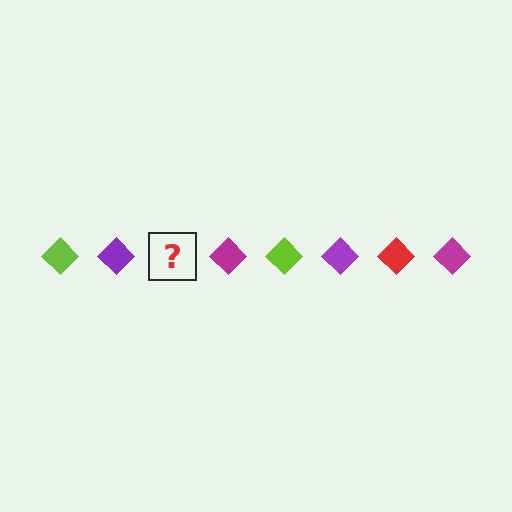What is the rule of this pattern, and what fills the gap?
The rule is that the pattern cycles through lime, purple, red, magenta diamonds. The gap should be filled with a red diamond.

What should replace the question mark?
The question mark should be replaced with a red diamond.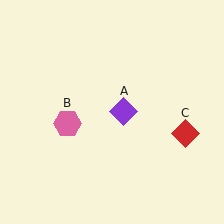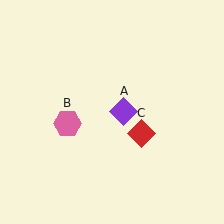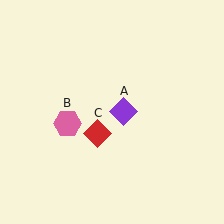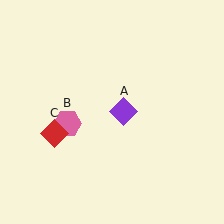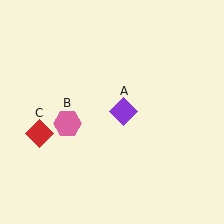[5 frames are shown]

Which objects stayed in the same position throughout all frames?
Purple diamond (object A) and pink hexagon (object B) remained stationary.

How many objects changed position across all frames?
1 object changed position: red diamond (object C).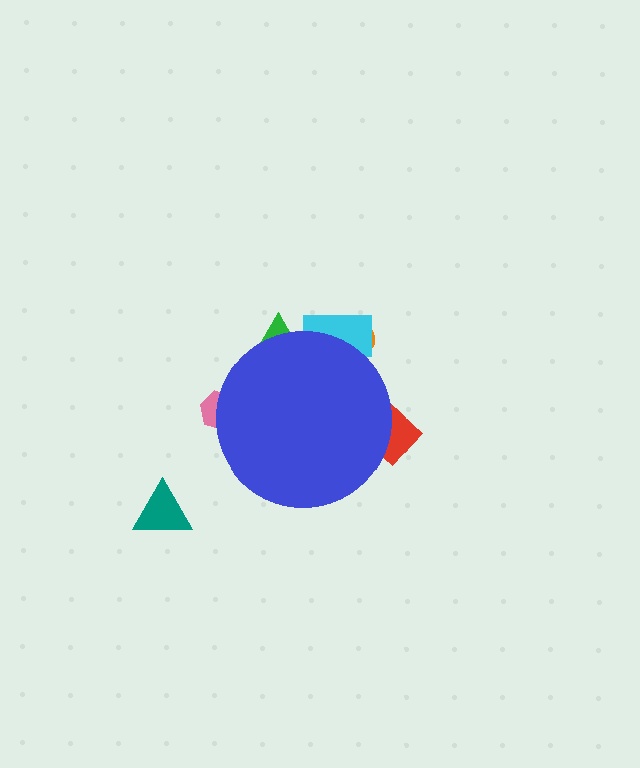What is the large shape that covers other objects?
A blue circle.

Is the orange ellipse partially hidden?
Yes, the orange ellipse is partially hidden behind the blue circle.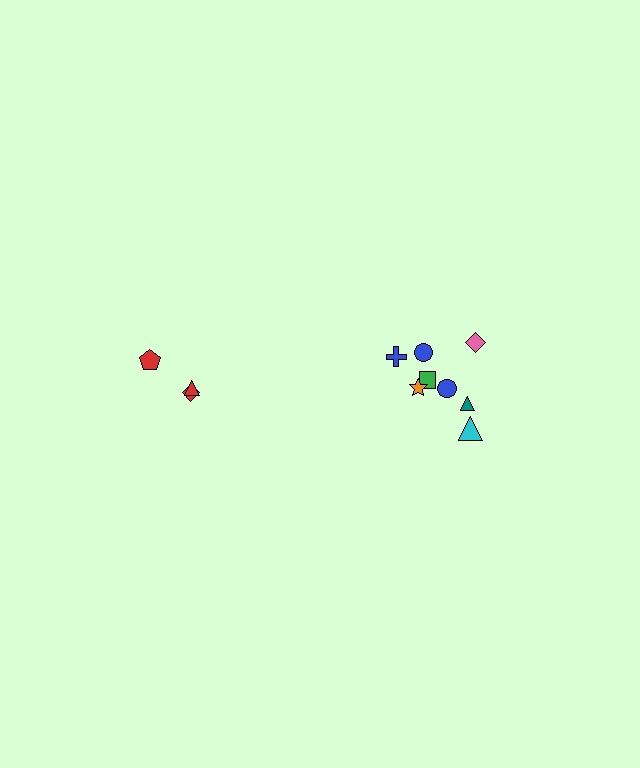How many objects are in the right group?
There are 8 objects.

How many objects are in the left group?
There are 3 objects.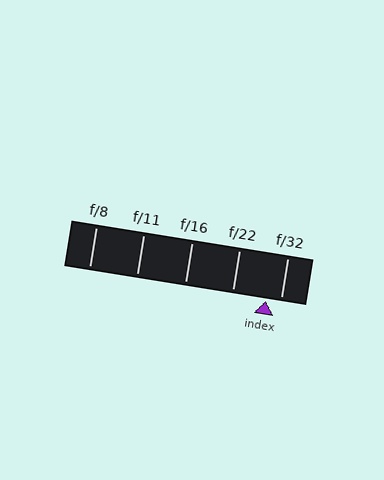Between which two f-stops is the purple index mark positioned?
The index mark is between f/22 and f/32.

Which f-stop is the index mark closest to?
The index mark is closest to f/32.